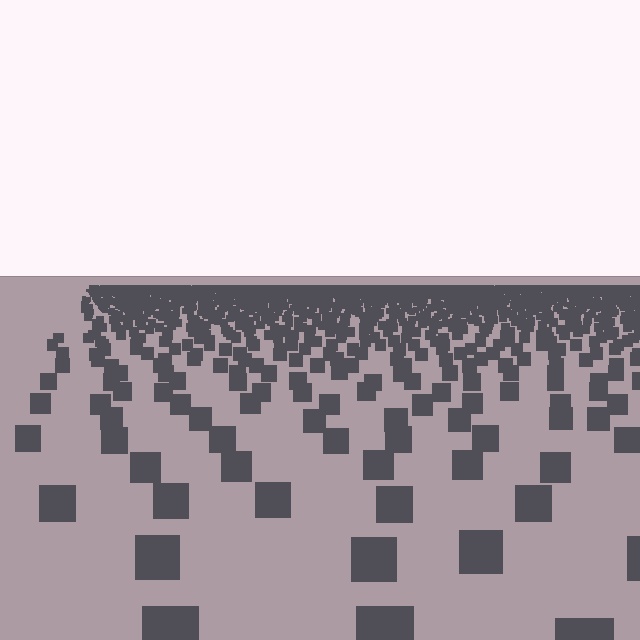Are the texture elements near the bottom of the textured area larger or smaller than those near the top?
Larger. Near the bottom, elements are closer to the viewer and appear at a bigger on-screen size.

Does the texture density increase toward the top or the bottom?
Density increases toward the top.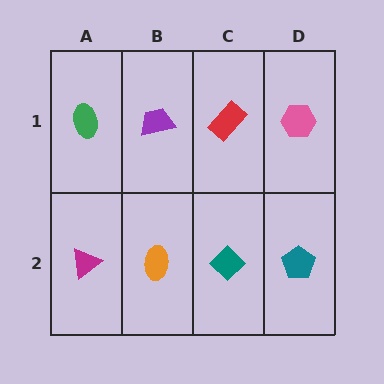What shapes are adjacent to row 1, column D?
A teal pentagon (row 2, column D), a red rectangle (row 1, column C).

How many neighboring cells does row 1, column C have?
3.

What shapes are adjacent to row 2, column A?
A green ellipse (row 1, column A), an orange ellipse (row 2, column B).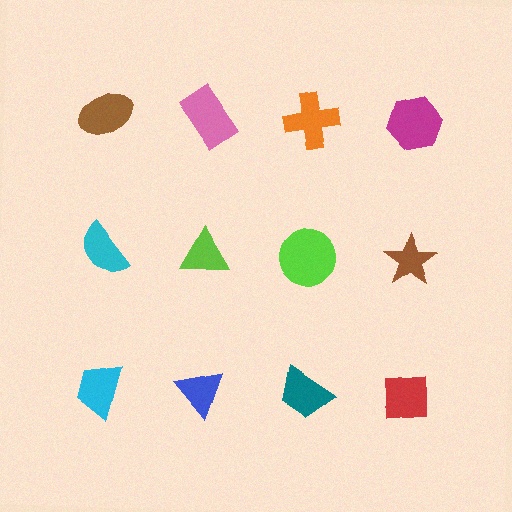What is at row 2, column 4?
A brown star.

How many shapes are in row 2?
4 shapes.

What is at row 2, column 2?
A lime triangle.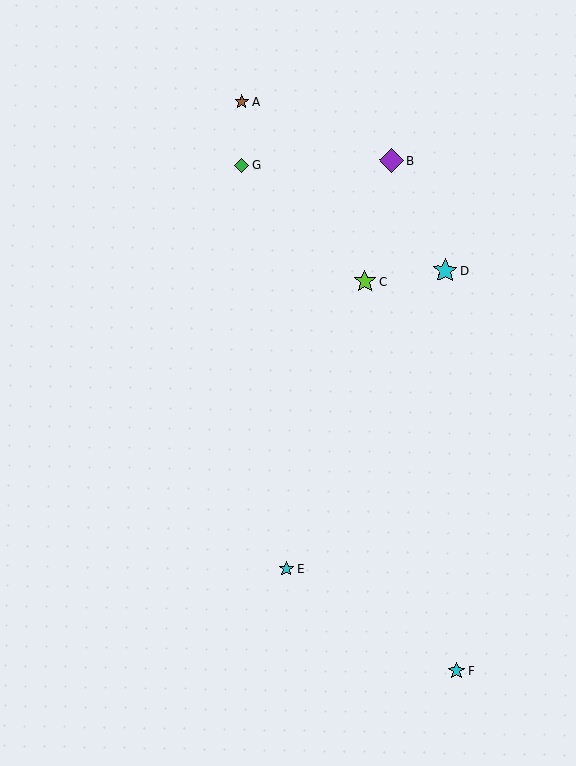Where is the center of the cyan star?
The center of the cyan star is at (445, 270).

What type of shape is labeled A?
Shape A is a brown star.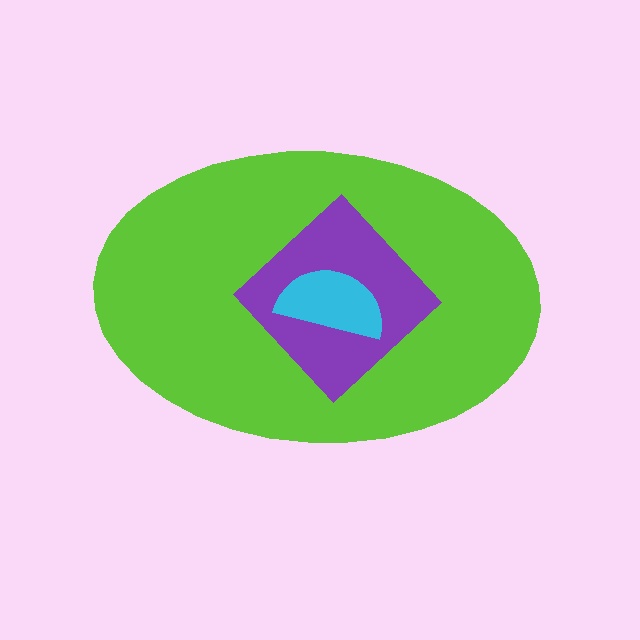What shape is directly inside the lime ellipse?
The purple diamond.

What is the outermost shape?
The lime ellipse.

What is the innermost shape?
The cyan semicircle.